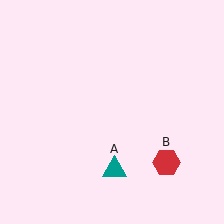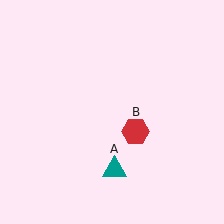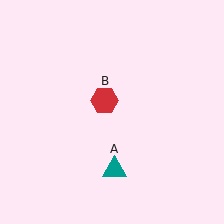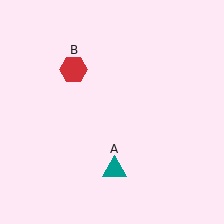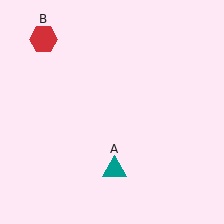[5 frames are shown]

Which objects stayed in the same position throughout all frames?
Teal triangle (object A) remained stationary.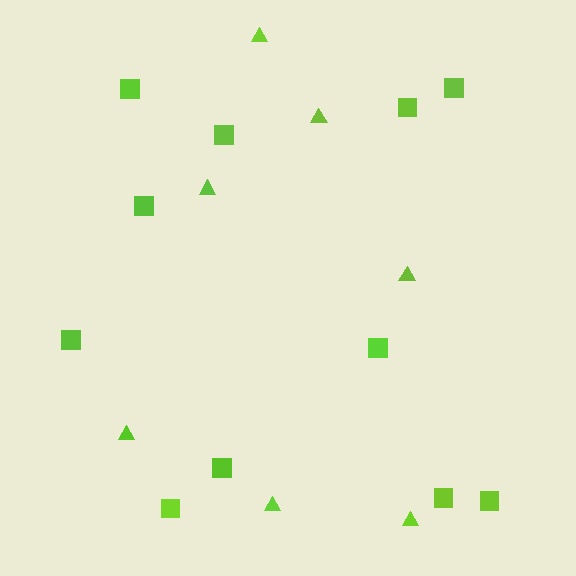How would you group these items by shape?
There are 2 groups: one group of triangles (7) and one group of squares (11).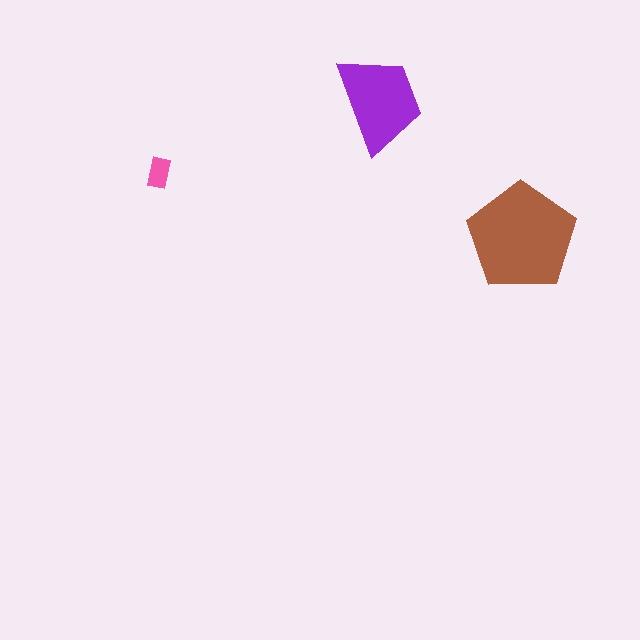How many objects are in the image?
There are 3 objects in the image.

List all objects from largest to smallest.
The brown pentagon, the purple trapezoid, the pink rectangle.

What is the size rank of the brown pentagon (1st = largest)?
1st.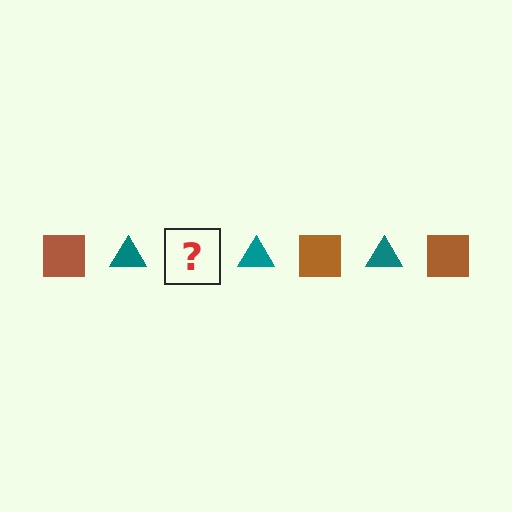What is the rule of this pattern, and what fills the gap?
The rule is that the pattern alternates between brown square and teal triangle. The gap should be filled with a brown square.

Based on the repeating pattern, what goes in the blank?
The blank should be a brown square.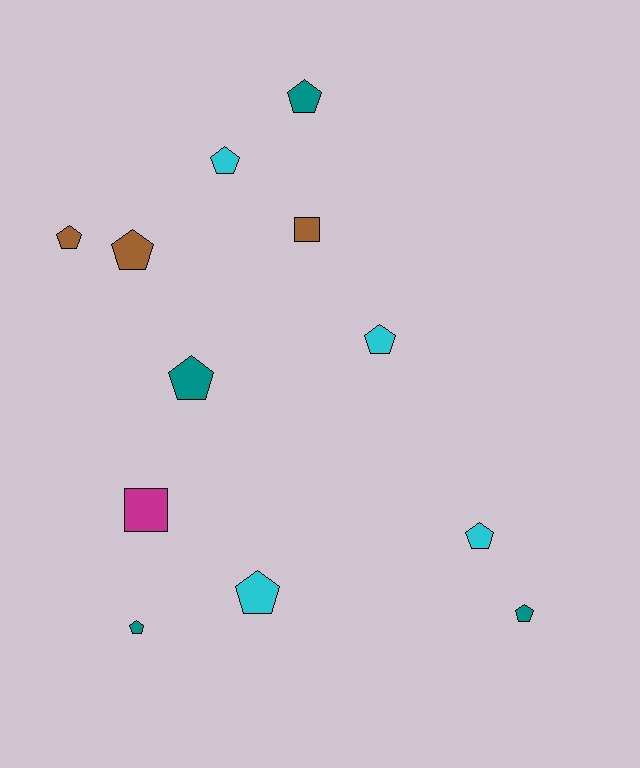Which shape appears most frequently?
Pentagon, with 10 objects.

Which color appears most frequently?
Cyan, with 4 objects.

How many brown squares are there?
There is 1 brown square.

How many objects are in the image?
There are 12 objects.